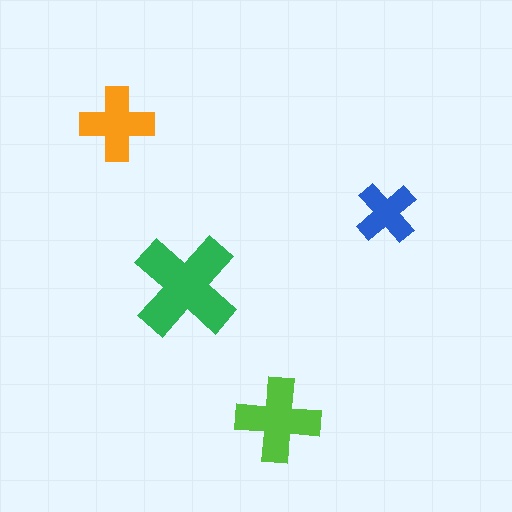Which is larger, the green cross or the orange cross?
The green one.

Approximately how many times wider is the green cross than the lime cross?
About 1.5 times wider.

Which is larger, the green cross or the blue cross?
The green one.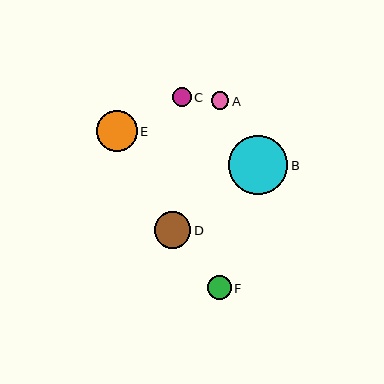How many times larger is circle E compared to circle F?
Circle E is approximately 1.7 times the size of circle F.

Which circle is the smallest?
Circle A is the smallest with a size of approximately 18 pixels.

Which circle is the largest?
Circle B is the largest with a size of approximately 59 pixels.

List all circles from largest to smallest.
From largest to smallest: B, E, D, F, C, A.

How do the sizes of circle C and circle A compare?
Circle C and circle A are approximately the same size.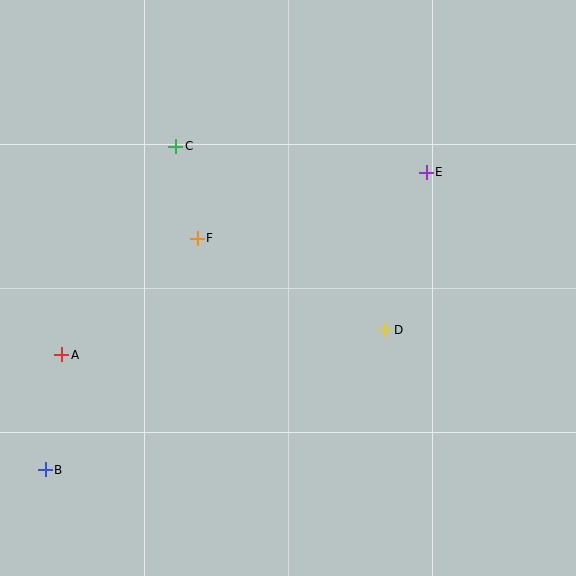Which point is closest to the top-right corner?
Point E is closest to the top-right corner.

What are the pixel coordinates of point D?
Point D is at (385, 330).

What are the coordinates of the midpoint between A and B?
The midpoint between A and B is at (54, 412).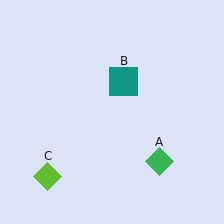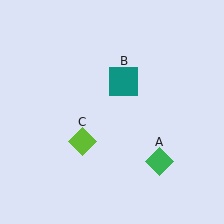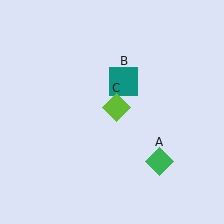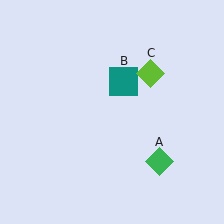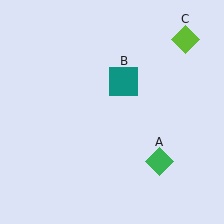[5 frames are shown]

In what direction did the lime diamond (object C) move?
The lime diamond (object C) moved up and to the right.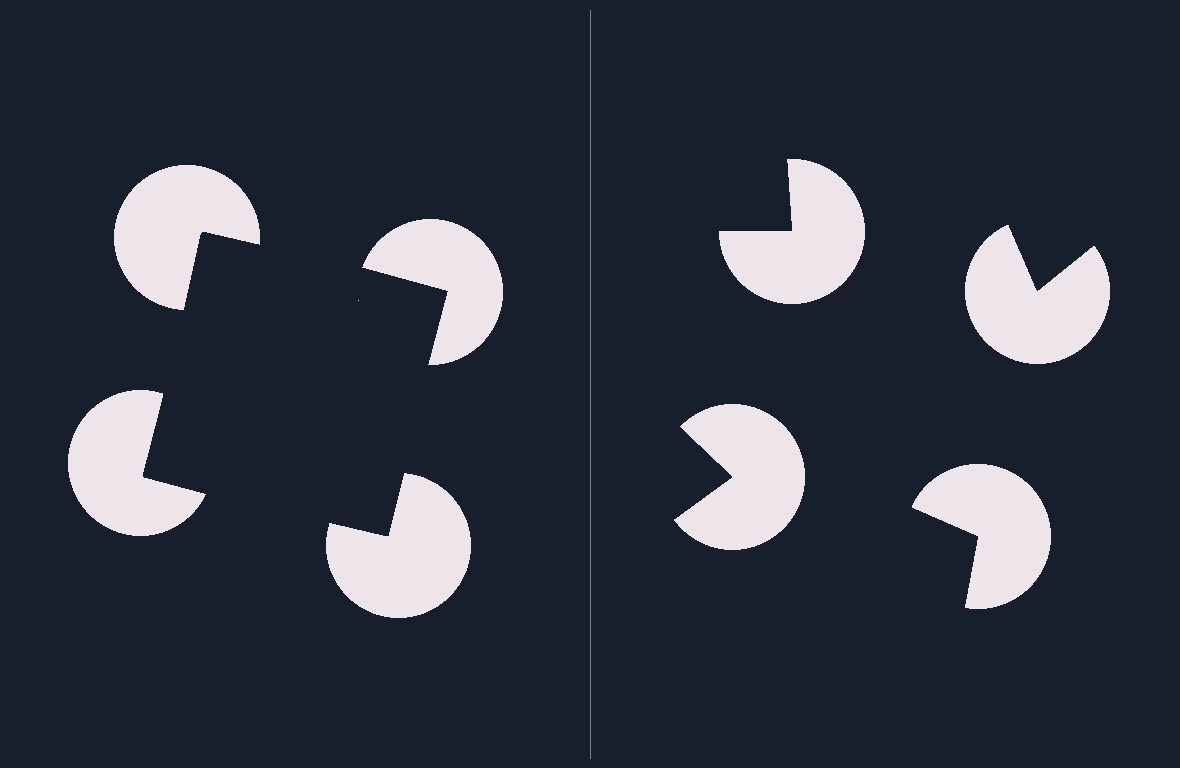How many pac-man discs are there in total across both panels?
8 — 4 on each side.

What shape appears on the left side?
An illusory square.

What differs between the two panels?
The pac-man discs are positioned identically on both sides; only the wedge orientations differ. On the left they align to a square; on the right they are misaligned.